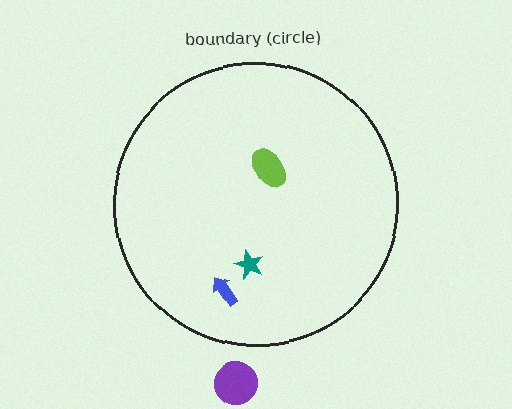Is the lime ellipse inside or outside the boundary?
Inside.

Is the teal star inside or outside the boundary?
Inside.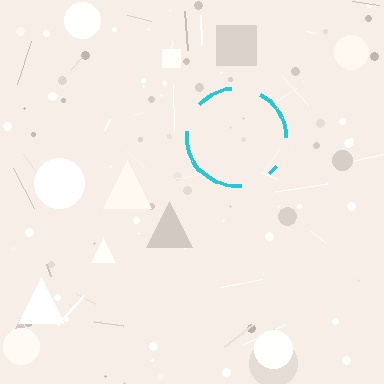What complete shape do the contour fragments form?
The contour fragments form a circle.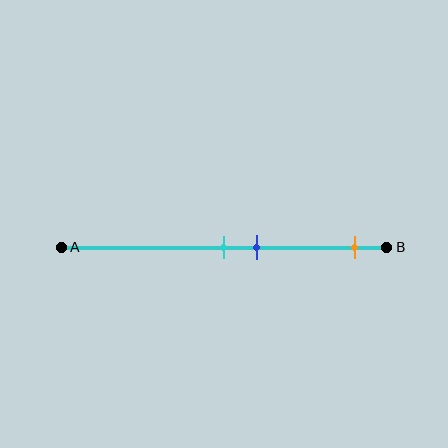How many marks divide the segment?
There are 3 marks dividing the segment.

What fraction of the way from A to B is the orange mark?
The orange mark is approximately 90% (0.9) of the way from A to B.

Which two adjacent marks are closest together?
The cyan and blue marks are the closest adjacent pair.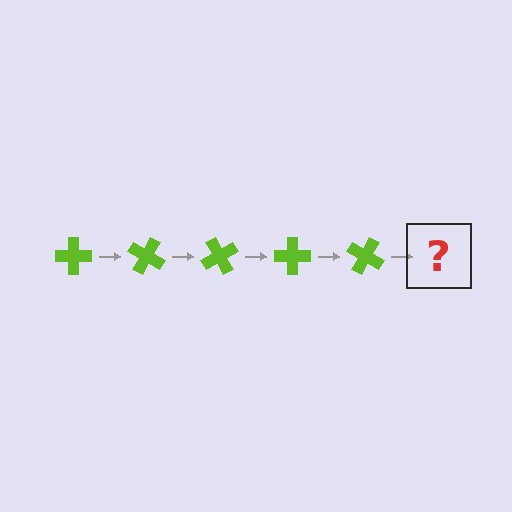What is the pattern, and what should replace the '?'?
The pattern is that the cross rotates 30 degrees each step. The '?' should be a lime cross rotated 150 degrees.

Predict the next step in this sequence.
The next step is a lime cross rotated 150 degrees.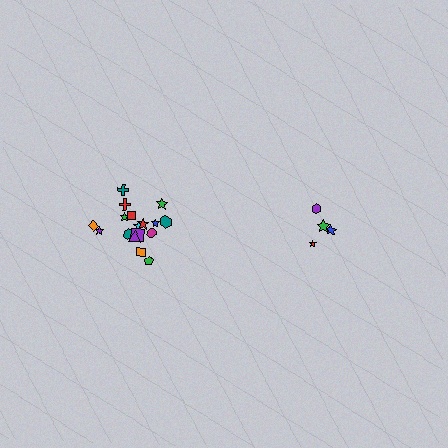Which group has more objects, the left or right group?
The left group.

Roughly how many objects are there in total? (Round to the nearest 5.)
Roughly 20 objects in total.